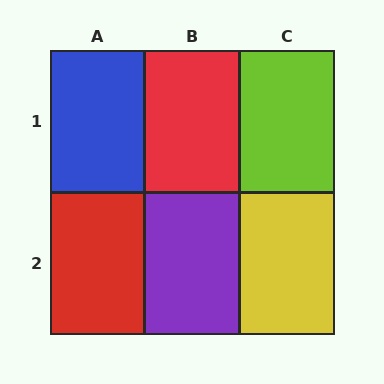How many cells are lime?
1 cell is lime.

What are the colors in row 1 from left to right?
Blue, red, lime.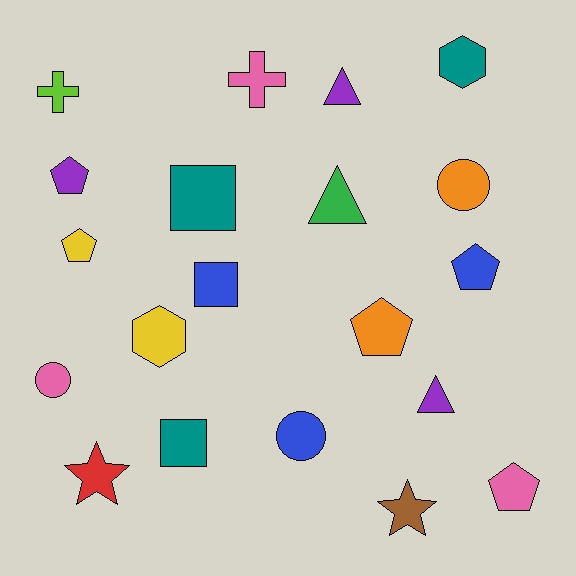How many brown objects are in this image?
There is 1 brown object.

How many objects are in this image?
There are 20 objects.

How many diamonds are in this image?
There are no diamonds.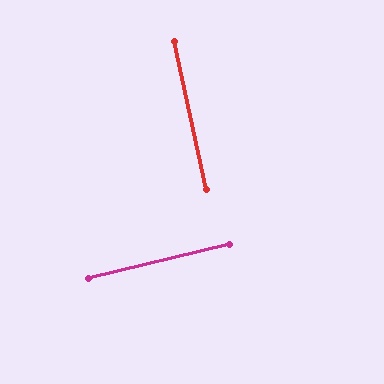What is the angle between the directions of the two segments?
Approximately 89 degrees.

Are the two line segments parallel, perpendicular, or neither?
Perpendicular — they meet at approximately 89°.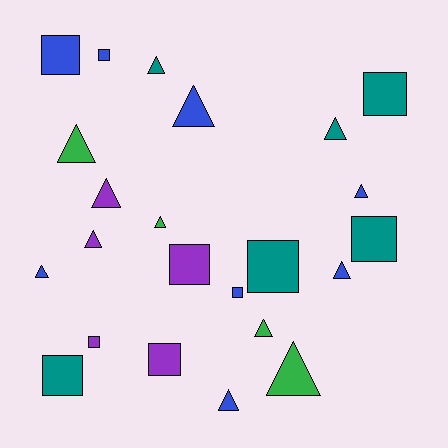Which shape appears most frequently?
Triangle, with 13 objects.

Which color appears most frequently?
Blue, with 8 objects.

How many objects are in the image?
There are 23 objects.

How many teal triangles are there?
There are 2 teal triangles.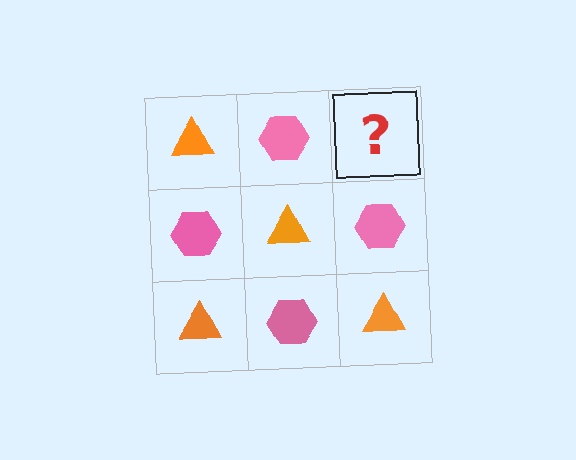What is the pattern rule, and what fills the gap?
The rule is that it alternates orange triangle and pink hexagon in a checkerboard pattern. The gap should be filled with an orange triangle.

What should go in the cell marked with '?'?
The missing cell should contain an orange triangle.